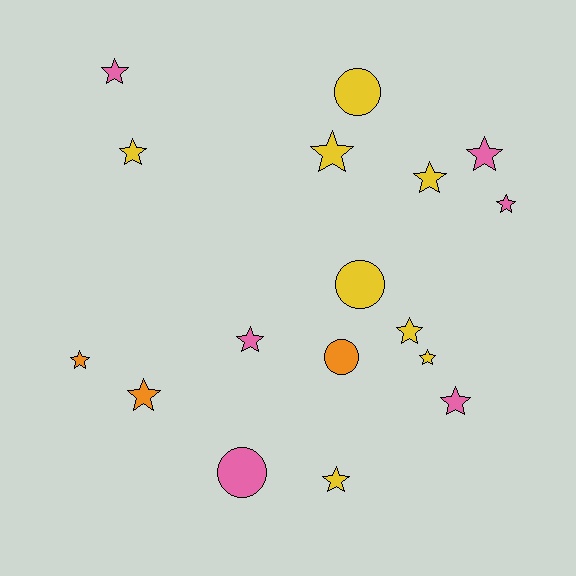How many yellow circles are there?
There are 2 yellow circles.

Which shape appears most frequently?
Star, with 13 objects.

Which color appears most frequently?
Yellow, with 8 objects.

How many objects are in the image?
There are 17 objects.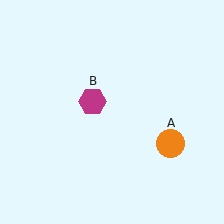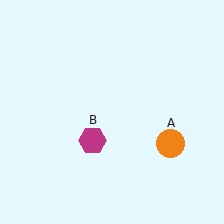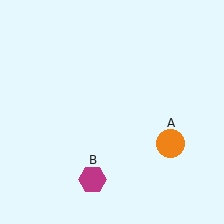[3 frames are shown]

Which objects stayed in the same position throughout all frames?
Orange circle (object A) remained stationary.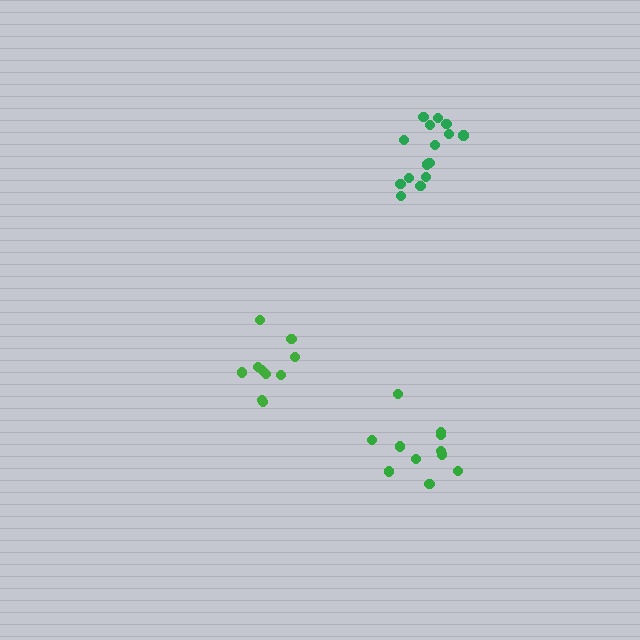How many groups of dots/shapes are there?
There are 3 groups.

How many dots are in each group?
Group 1: 11 dots, Group 2: 10 dots, Group 3: 15 dots (36 total).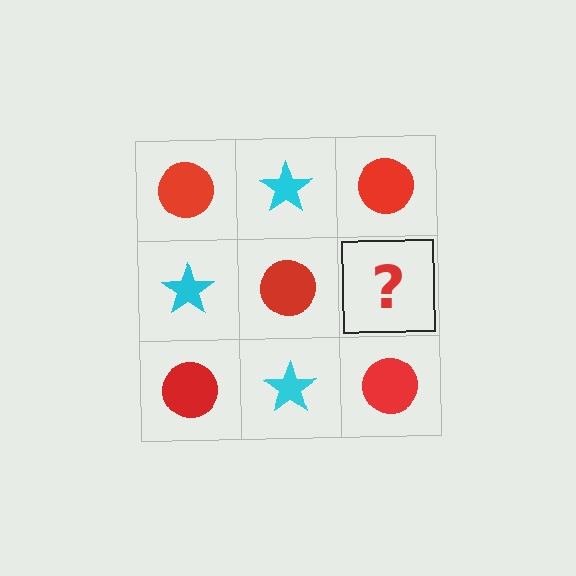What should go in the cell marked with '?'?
The missing cell should contain a cyan star.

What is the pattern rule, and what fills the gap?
The rule is that it alternates red circle and cyan star in a checkerboard pattern. The gap should be filled with a cyan star.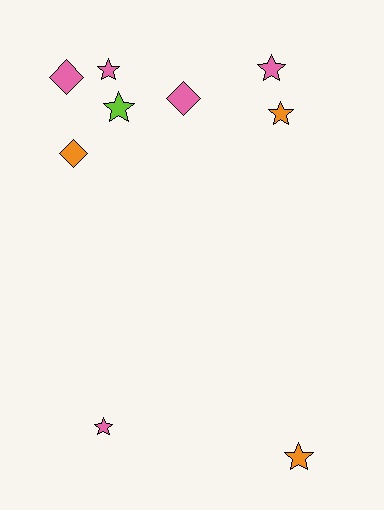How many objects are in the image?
There are 9 objects.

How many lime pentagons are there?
There are no lime pentagons.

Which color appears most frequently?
Pink, with 5 objects.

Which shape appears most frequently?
Star, with 6 objects.